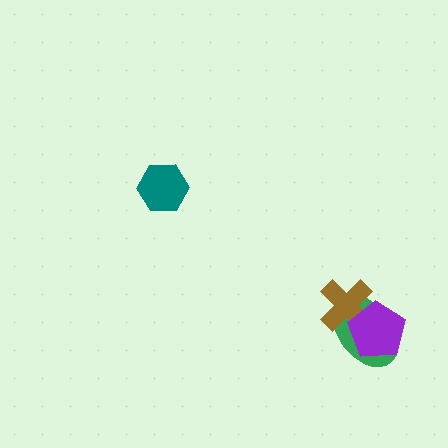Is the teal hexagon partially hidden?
No, no other shape covers it.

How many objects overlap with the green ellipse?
2 objects overlap with the green ellipse.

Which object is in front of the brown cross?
The purple pentagon is in front of the brown cross.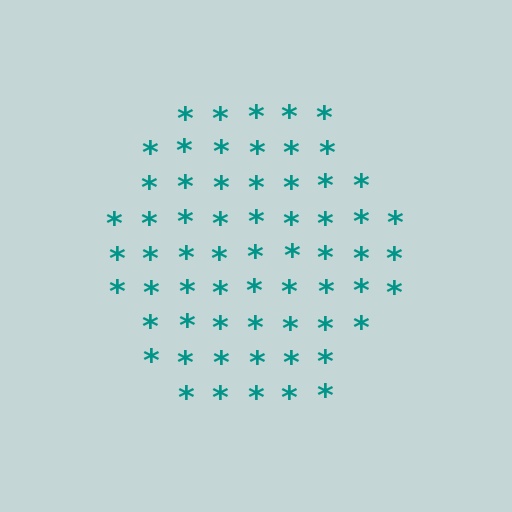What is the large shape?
The large shape is a hexagon.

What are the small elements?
The small elements are asterisks.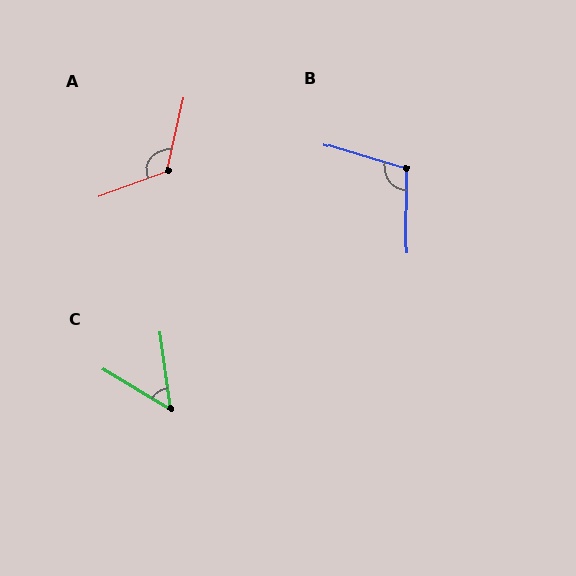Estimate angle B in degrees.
Approximately 107 degrees.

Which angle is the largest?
A, at approximately 123 degrees.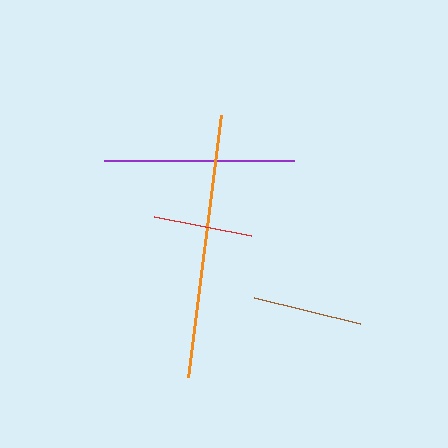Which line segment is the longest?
The orange line is the longest at approximately 264 pixels.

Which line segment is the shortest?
The red line is the shortest at approximately 98 pixels.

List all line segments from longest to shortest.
From longest to shortest: orange, purple, brown, red.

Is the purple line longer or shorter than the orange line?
The orange line is longer than the purple line.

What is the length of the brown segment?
The brown segment is approximately 109 pixels long.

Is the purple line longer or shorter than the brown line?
The purple line is longer than the brown line.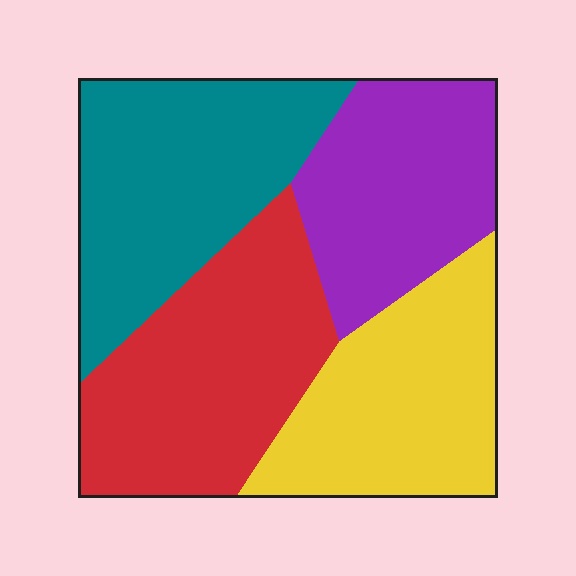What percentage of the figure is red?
Red takes up about one quarter (1/4) of the figure.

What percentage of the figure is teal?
Teal takes up between a quarter and a half of the figure.